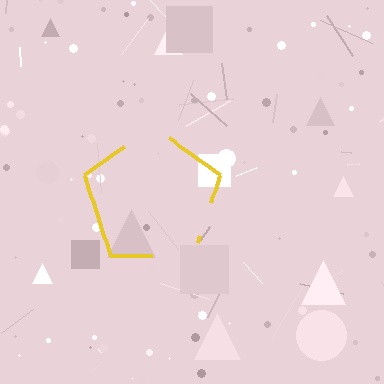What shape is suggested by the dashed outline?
The dashed outline suggests a pentagon.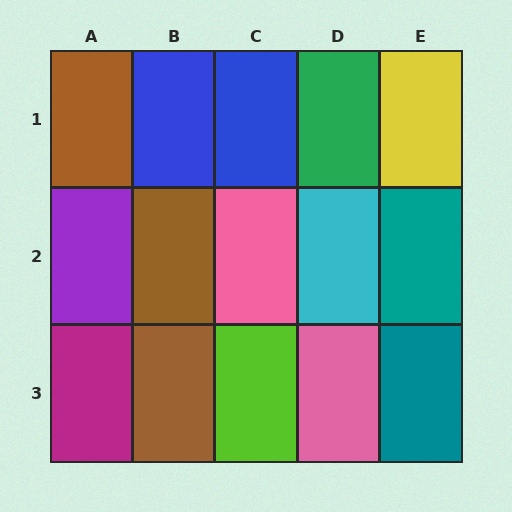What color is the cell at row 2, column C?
Pink.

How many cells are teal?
2 cells are teal.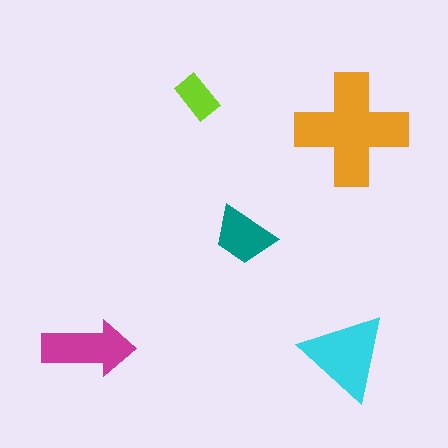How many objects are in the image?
There are 5 objects in the image.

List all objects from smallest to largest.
The lime rectangle, the teal trapezoid, the magenta arrow, the cyan triangle, the orange cross.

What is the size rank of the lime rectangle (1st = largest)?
5th.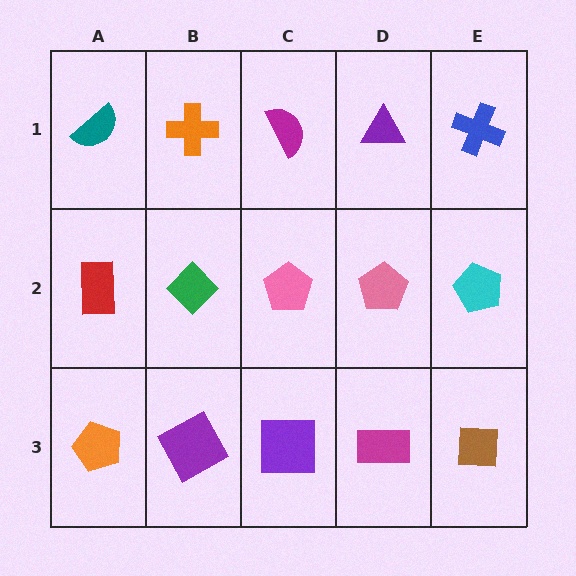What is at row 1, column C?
A magenta semicircle.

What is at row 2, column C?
A pink pentagon.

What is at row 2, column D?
A pink pentagon.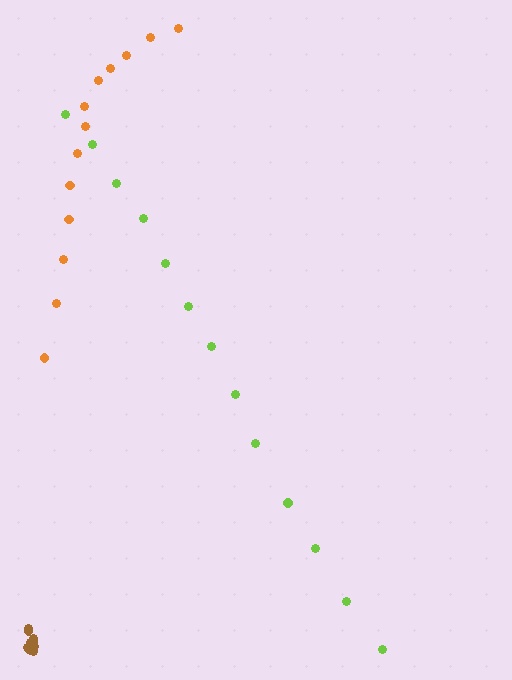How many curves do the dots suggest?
There are 3 distinct paths.